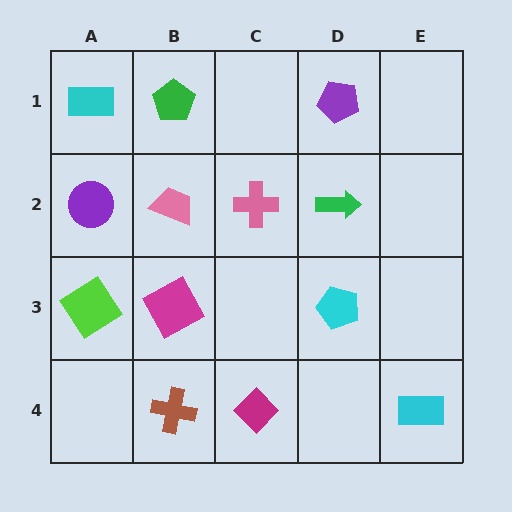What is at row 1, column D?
A purple pentagon.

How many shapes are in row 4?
3 shapes.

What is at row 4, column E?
A cyan rectangle.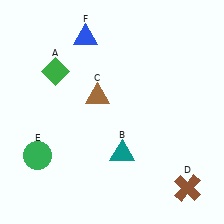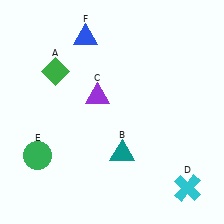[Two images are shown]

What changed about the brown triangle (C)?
In Image 1, C is brown. In Image 2, it changed to purple.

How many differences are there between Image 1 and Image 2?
There are 2 differences between the two images.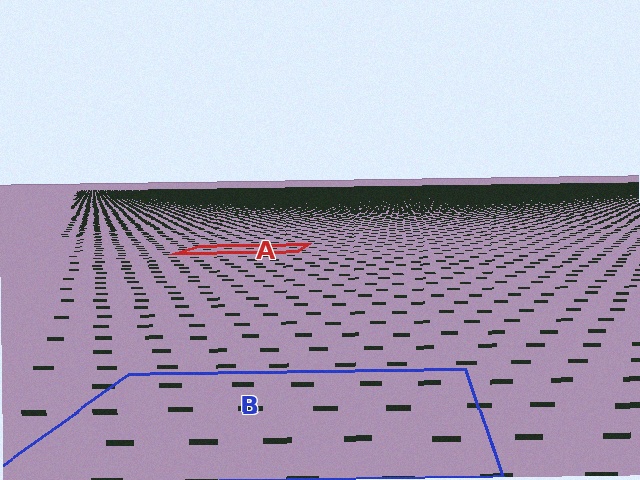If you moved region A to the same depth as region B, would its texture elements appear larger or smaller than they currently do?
They would appear larger. At a closer depth, the same texture elements are projected at a bigger on-screen size.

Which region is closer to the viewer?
Region B is closer. The texture elements there are larger and more spread out.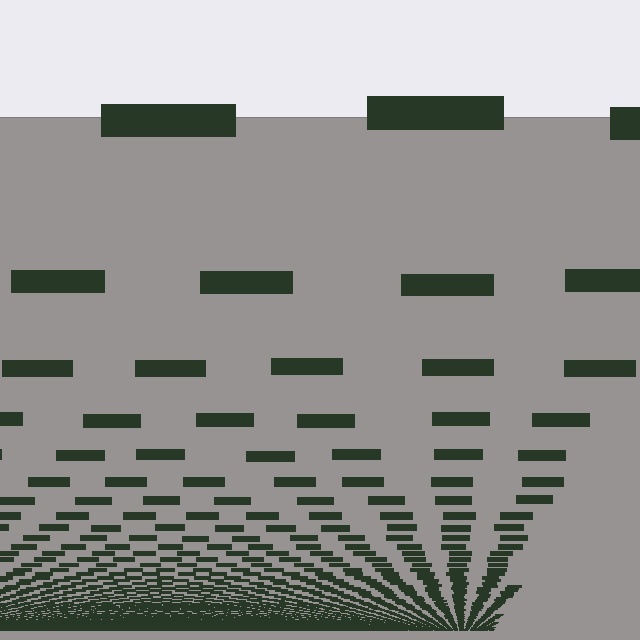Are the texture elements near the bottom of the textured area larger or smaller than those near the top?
Smaller. The gradient is inverted — elements near the bottom are smaller and denser.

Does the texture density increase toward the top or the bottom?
Density increases toward the bottom.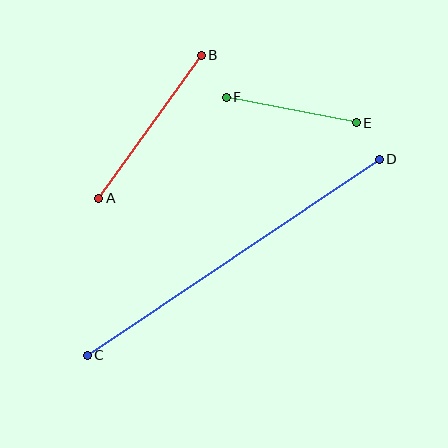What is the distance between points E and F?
The distance is approximately 132 pixels.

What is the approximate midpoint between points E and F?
The midpoint is at approximately (291, 110) pixels.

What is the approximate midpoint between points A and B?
The midpoint is at approximately (150, 127) pixels.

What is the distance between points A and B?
The distance is approximately 176 pixels.